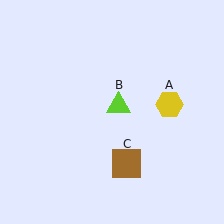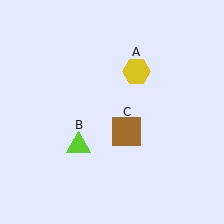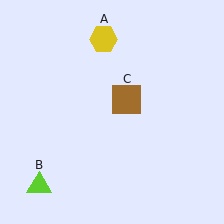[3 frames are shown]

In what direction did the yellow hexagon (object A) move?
The yellow hexagon (object A) moved up and to the left.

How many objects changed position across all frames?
3 objects changed position: yellow hexagon (object A), lime triangle (object B), brown square (object C).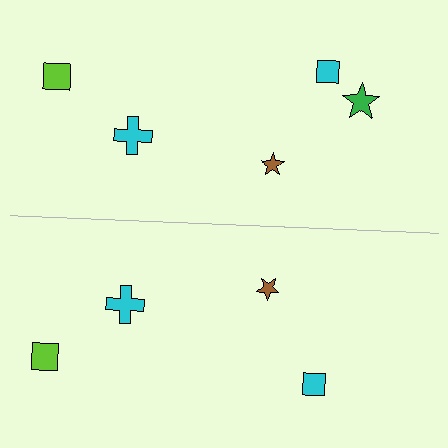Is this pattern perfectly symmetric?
No, the pattern is not perfectly symmetric. A green star is missing from the bottom side.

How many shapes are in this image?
There are 9 shapes in this image.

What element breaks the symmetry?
A green star is missing from the bottom side.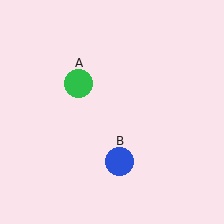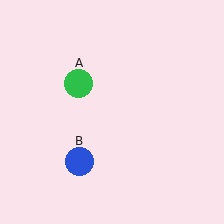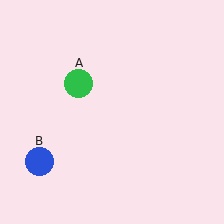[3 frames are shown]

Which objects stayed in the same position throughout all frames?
Green circle (object A) remained stationary.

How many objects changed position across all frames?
1 object changed position: blue circle (object B).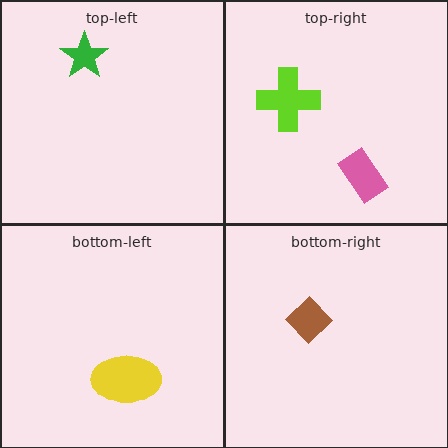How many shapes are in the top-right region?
2.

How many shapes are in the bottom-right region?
1.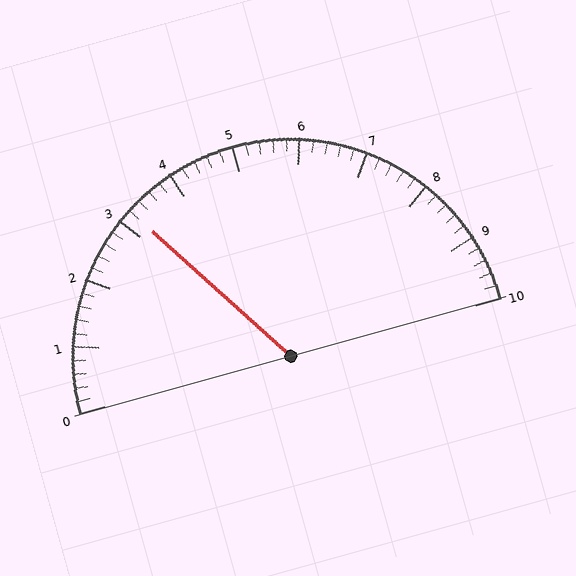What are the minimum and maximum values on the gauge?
The gauge ranges from 0 to 10.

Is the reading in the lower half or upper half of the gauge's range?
The reading is in the lower half of the range (0 to 10).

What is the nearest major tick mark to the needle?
The nearest major tick mark is 3.